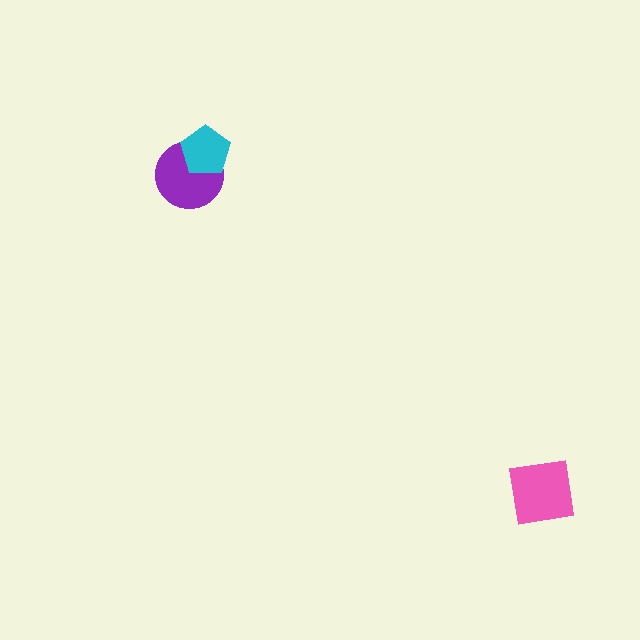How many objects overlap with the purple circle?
1 object overlaps with the purple circle.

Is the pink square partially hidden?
No, no other shape covers it.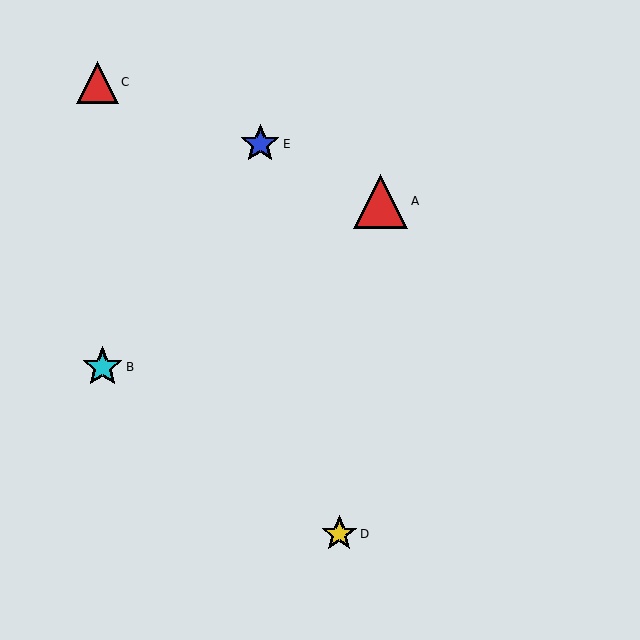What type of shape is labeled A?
Shape A is a red triangle.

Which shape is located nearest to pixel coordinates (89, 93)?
The red triangle (labeled C) at (97, 82) is nearest to that location.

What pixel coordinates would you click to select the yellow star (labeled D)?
Click at (339, 534) to select the yellow star D.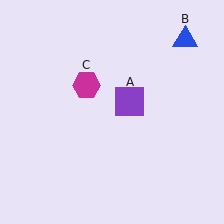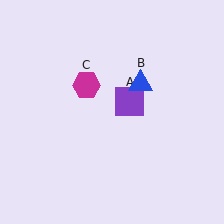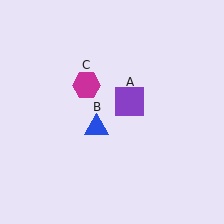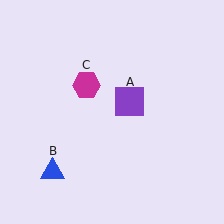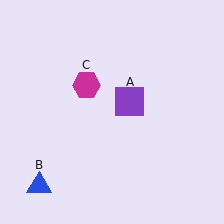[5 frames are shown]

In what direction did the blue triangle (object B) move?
The blue triangle (object B) moved down and to the left.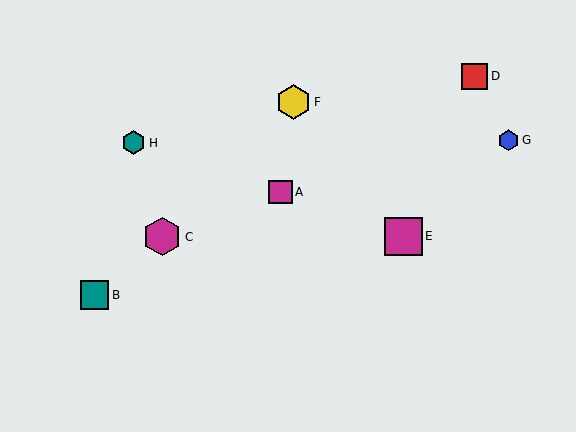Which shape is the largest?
The magenta hexagon (labeled C) is the largest.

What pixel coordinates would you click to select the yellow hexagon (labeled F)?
Click at (294, 102) to select the yellow hexagon F.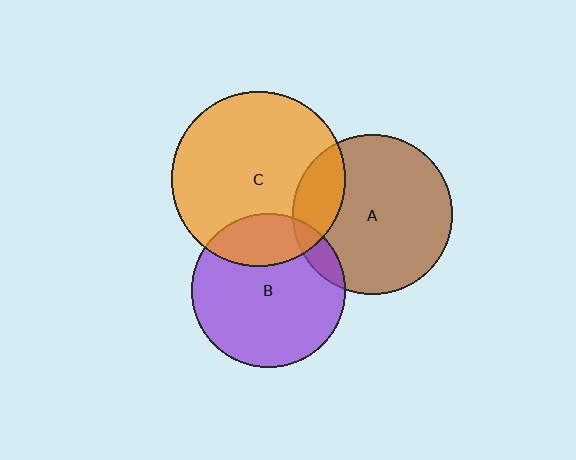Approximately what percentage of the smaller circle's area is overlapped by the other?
Approximately 10%.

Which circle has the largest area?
Circle C (orange).